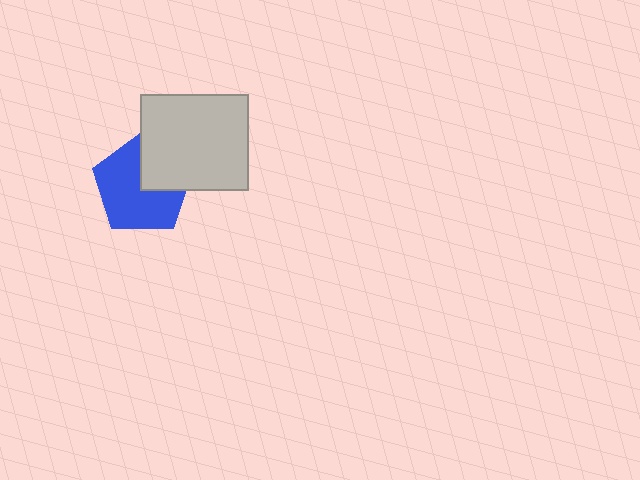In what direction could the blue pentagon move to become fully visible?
The blue pentagon could move toward the lower-left. That would shift it out from behind the light gray rectangle entirely.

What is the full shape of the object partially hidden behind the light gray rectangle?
The partially hidden object is a blue pentagon.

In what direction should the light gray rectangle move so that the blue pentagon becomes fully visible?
The light gray rectangle should move toward the upper-right. That is the shortest direction to clear the overlap and leave the blue pentagon fully visible.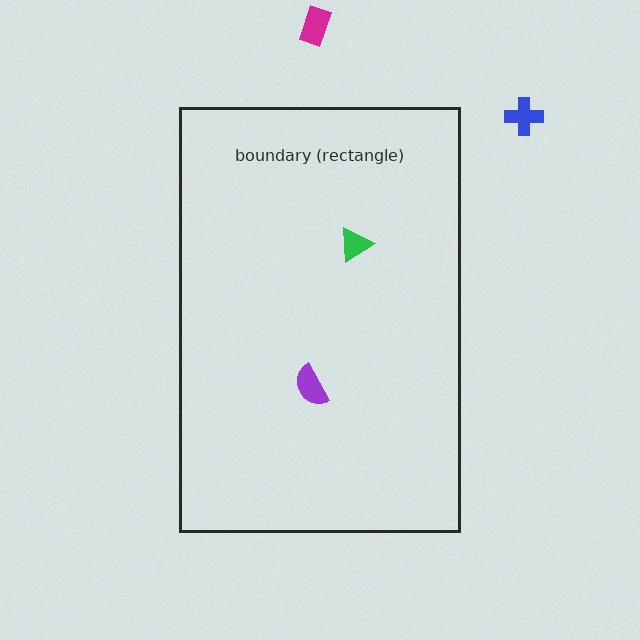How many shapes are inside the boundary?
2 inside, 2 outside.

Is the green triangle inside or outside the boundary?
Inside.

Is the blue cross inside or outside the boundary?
Outside.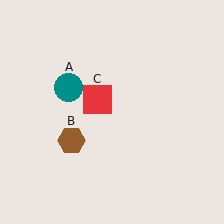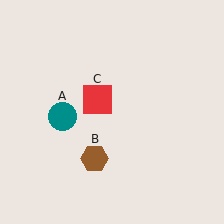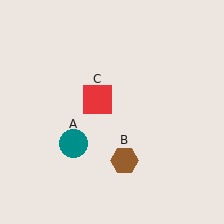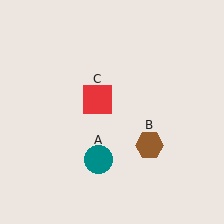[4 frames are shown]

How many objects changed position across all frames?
2 objects changed position: teal circle (object A), brown hexagon (object B).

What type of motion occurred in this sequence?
The teal circle (object A), brown hexagon (object B) rotated counterclockwise around the center of the scene.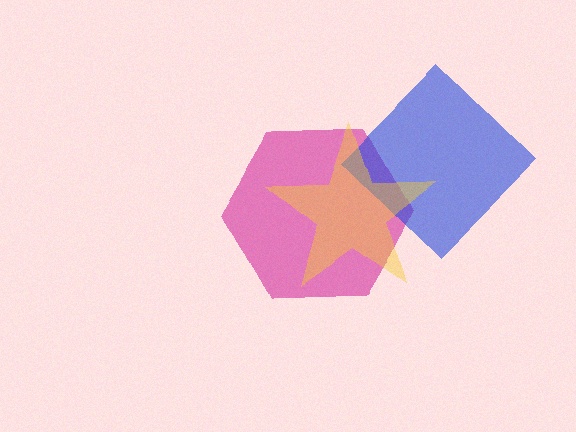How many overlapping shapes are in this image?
There are 3 overlapping shapes in the image.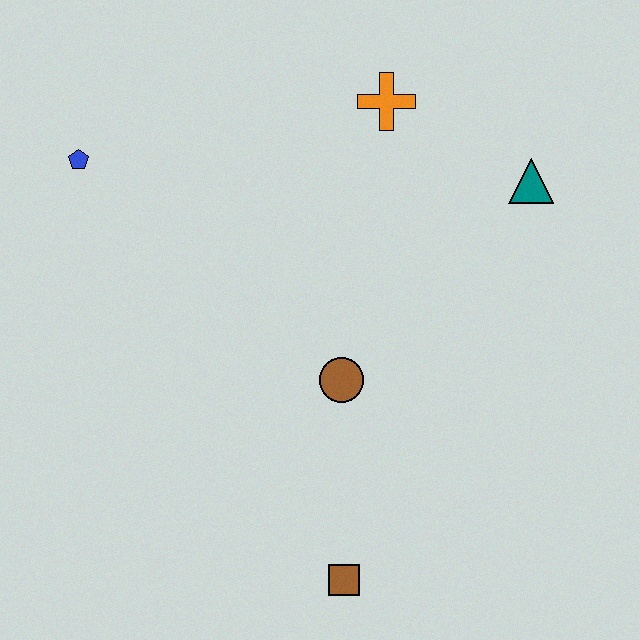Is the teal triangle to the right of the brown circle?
Yes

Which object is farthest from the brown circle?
The blue pentagon is farthest from the brown circle.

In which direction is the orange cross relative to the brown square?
The orange cross is above the brown square.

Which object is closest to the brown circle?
The brown square is closest to the brown circle.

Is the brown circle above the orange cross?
No